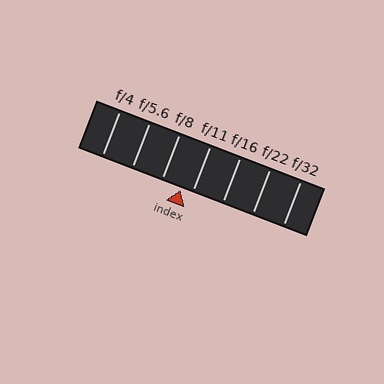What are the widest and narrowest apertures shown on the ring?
The widest aperture shown is f/4 and the narrowest is f/32.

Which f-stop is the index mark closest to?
The index mark is closest to f/11.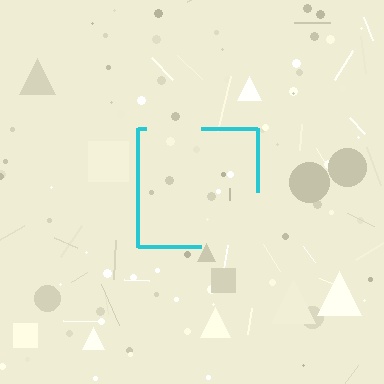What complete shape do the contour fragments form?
The contour fragments form a square.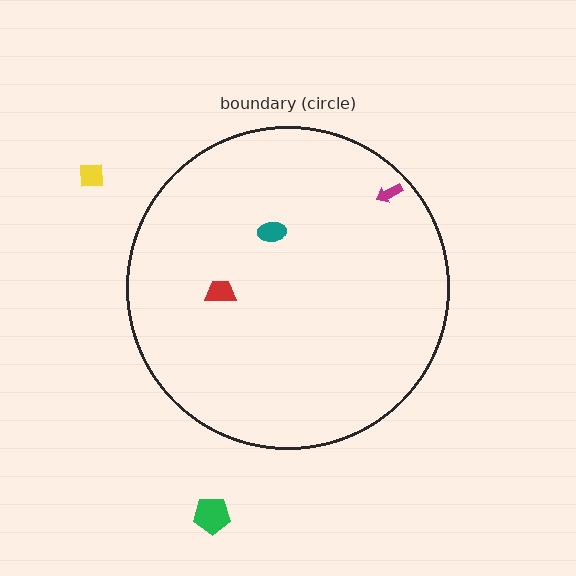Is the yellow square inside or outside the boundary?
Outside.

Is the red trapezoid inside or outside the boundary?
Inside.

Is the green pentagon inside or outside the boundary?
Outside.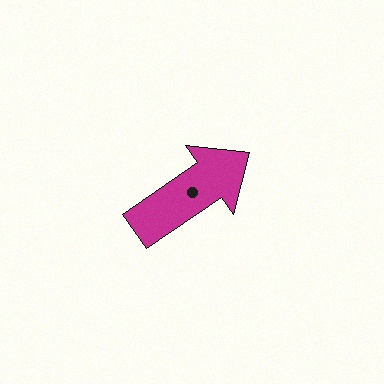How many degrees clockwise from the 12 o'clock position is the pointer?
Approximately 56 degrees.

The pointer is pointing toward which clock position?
Roughly 2 o'clock.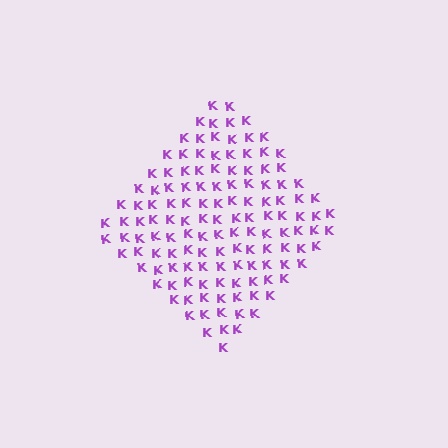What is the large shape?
The large shape is a diamond.